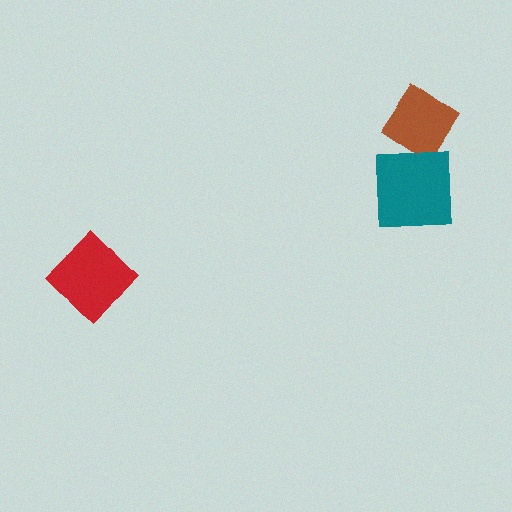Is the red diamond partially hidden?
No, no other shape covers it.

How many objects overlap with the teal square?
1 object overlaps with the teal square.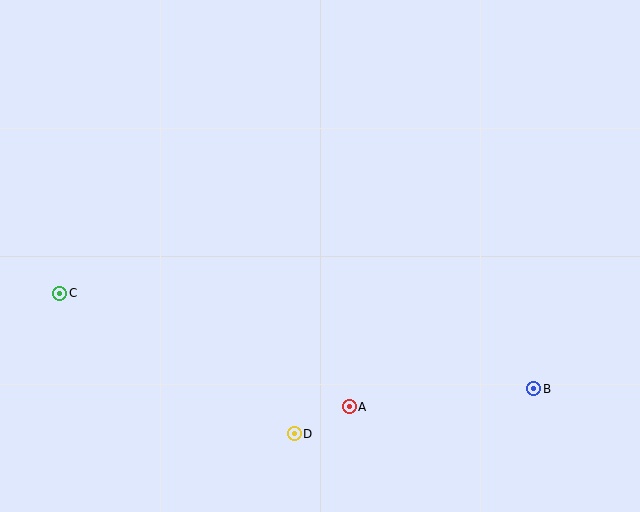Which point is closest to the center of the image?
Point A at (349, 407) is closest to the center.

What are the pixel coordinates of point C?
Point C is at (60, 293).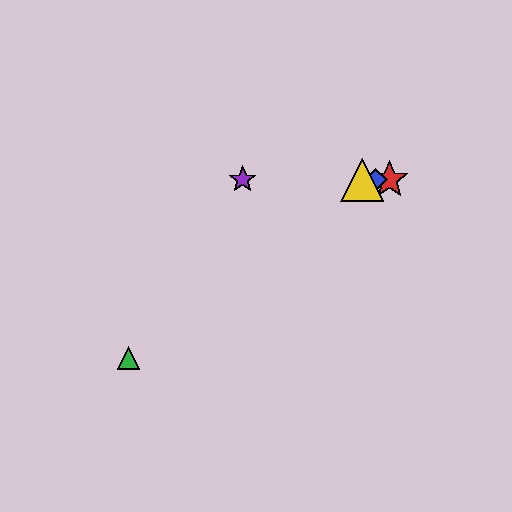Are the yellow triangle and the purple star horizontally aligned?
Yes, both are at y≈180.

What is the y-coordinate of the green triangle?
The green triangle is at y≈358.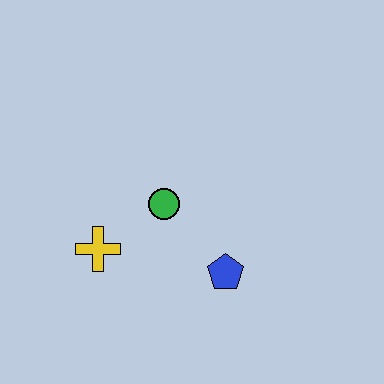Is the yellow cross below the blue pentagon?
No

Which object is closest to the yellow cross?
The green circle is closest to the yellow cross.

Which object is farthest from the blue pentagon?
The yellow cross is farthest from the blue pentagon.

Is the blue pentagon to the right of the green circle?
Yes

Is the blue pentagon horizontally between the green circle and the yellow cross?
No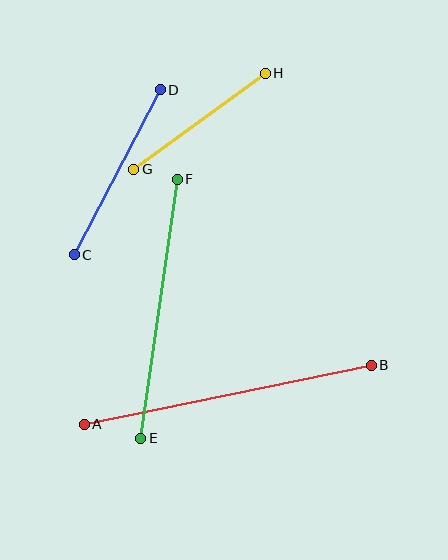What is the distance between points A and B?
The distance is approximately 293 pixels.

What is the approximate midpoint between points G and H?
The midpoint is at approximately (200, 121) pixels.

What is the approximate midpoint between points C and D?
The midpoint is at approximately (117, 172) pixels.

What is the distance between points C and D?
The distance is approximately 186 pixels.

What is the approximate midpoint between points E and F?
The midpoint is at approximately (159, 309) pixels.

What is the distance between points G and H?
The distance is approximately 163 pixels.